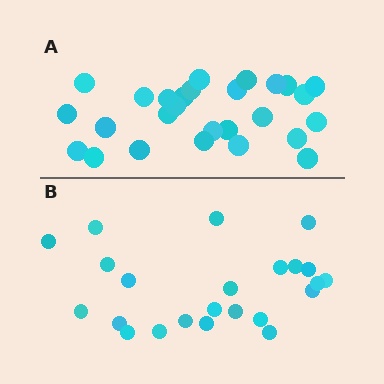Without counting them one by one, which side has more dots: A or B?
Region A (the top region) has more dots.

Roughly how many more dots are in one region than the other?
Region A has about 4 more dots than region B.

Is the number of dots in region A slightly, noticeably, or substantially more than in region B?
Region A has only slightly more — the two regions are fairly close. The ratio is roughly 1.2 to 1.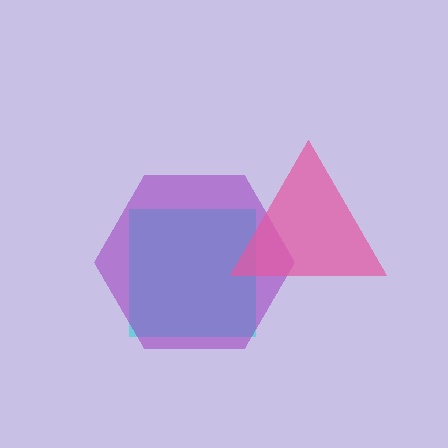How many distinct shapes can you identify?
There are 3 distinct shapes: a cyan square, a purple hexagon, a pink triangle.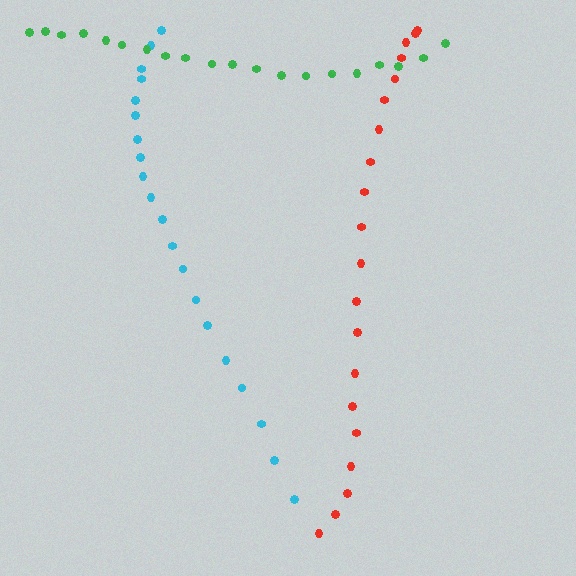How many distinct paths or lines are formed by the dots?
There are 3 distinct paths.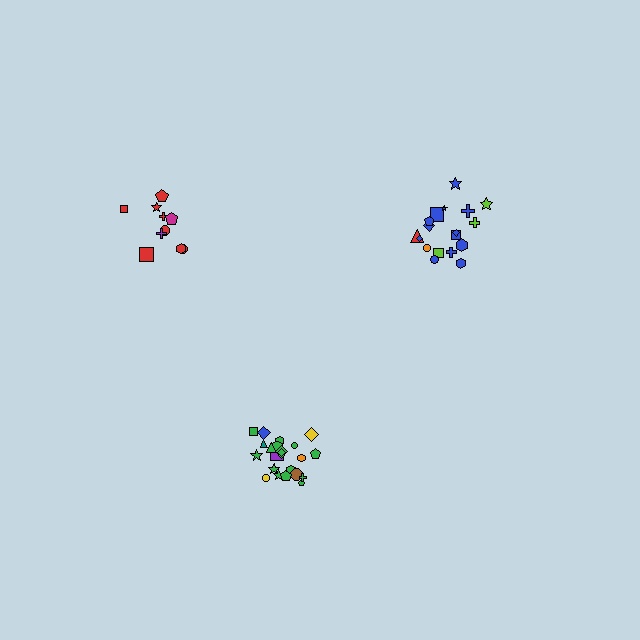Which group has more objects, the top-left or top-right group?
The top-right group.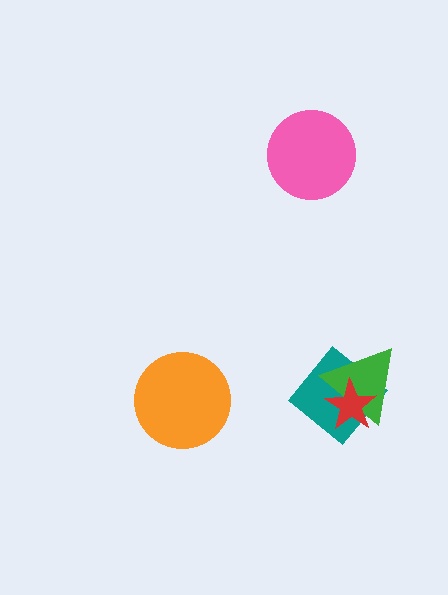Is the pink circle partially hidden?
No, no other shape covers it.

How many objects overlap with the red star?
2 objects overlap with the red star.